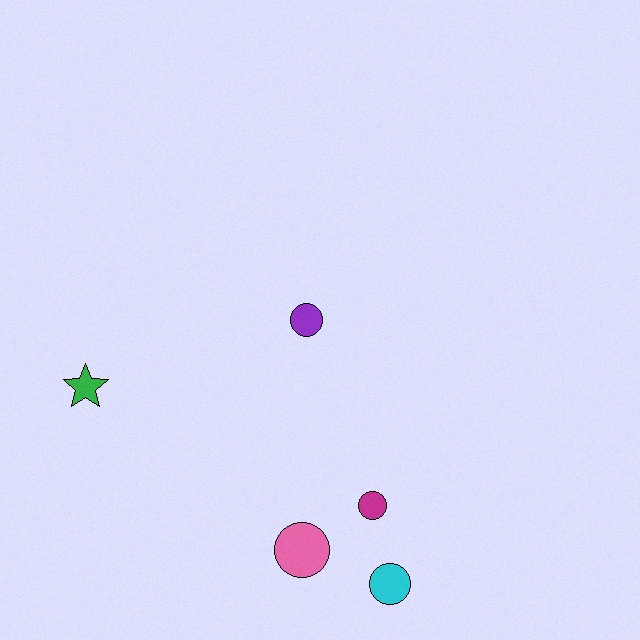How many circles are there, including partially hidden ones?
There are 4 circles.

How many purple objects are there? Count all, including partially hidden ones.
There is 1 purple object.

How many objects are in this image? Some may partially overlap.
There are 5 objects.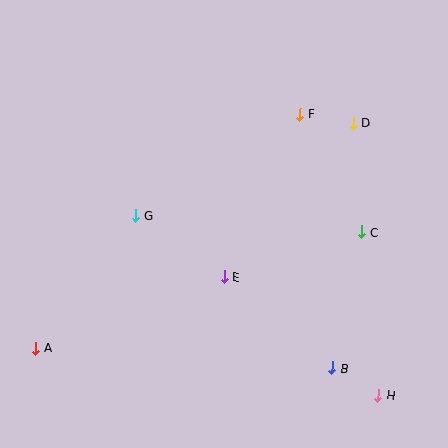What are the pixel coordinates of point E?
Point E is at (224, 277).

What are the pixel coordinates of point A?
Point A is at (36, 348).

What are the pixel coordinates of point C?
Point C is at (361, 232).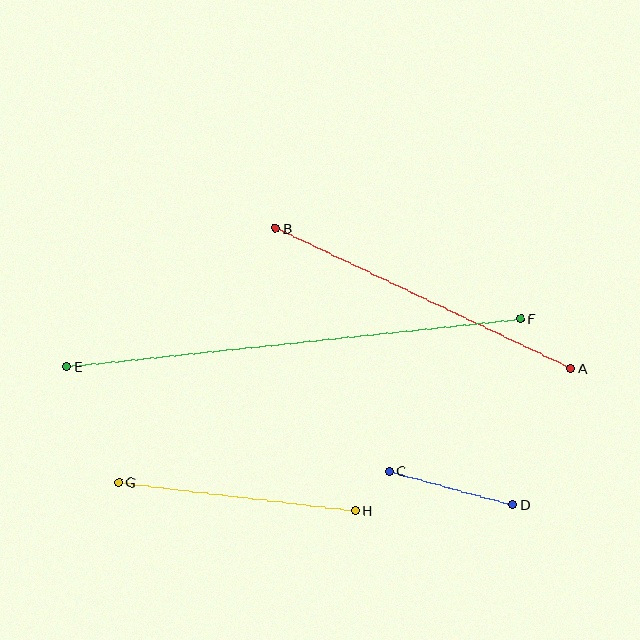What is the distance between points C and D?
The distance is approximately 127 pixels.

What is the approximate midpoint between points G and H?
The midpoint is at approximately (237, 496) pixels.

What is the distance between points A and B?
The distance is approximately 327 pixels.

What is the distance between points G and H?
The distance is approximately 238 pixels.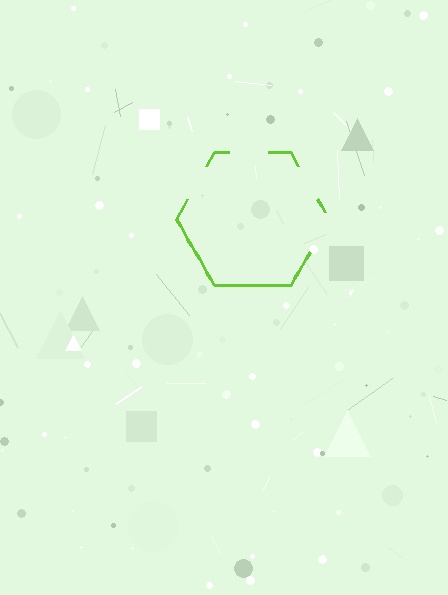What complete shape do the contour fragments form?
The contour fragments form a hexagon.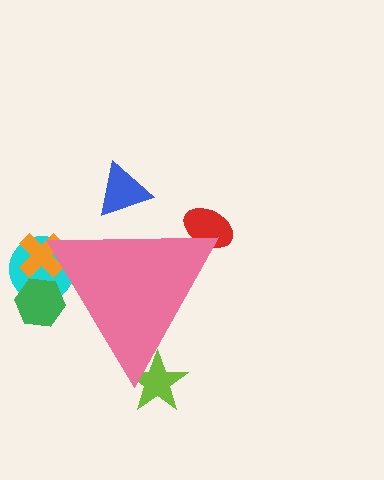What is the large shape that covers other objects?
A pink triangle.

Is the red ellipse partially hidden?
Yes, the red ellipse is partially hidden behind the pink triangle.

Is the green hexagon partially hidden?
Yes, the green hexagon is partially hidden behind the pink triangle.